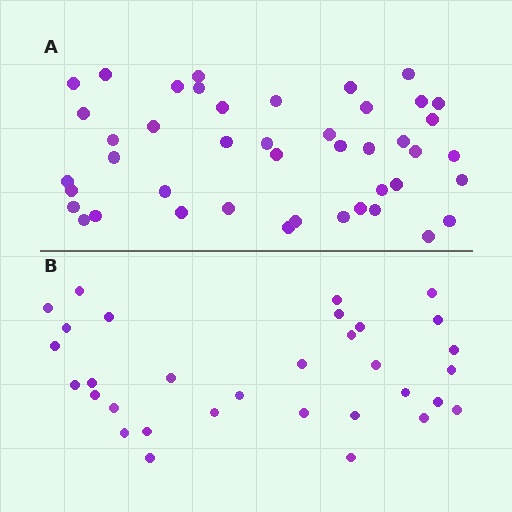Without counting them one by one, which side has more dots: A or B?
Region A (the top region) has more dots.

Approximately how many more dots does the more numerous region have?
Region A has roughly 12 or so more dots than region B.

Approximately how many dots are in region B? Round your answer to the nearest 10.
About 30 dots. (The exact count is 32, which rounds to 30.)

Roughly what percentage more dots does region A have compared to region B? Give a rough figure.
About 40% more.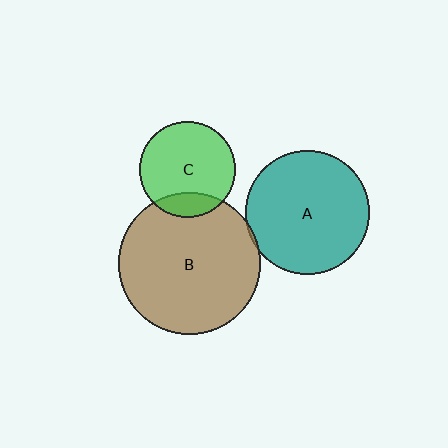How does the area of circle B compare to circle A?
Approximately 1.3 times.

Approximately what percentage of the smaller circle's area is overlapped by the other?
Approximately 5%.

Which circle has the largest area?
Circle B (brown).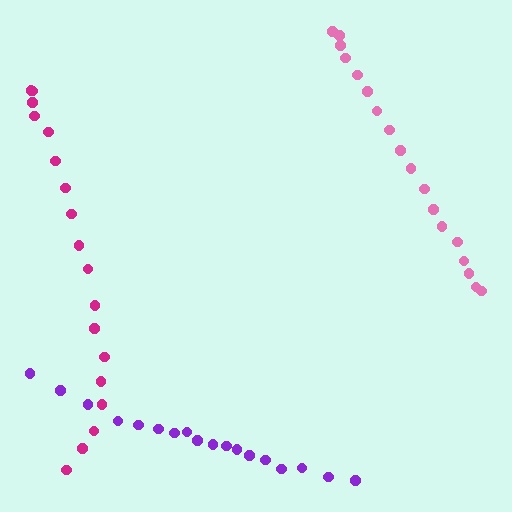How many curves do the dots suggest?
There are 3 distinct paths.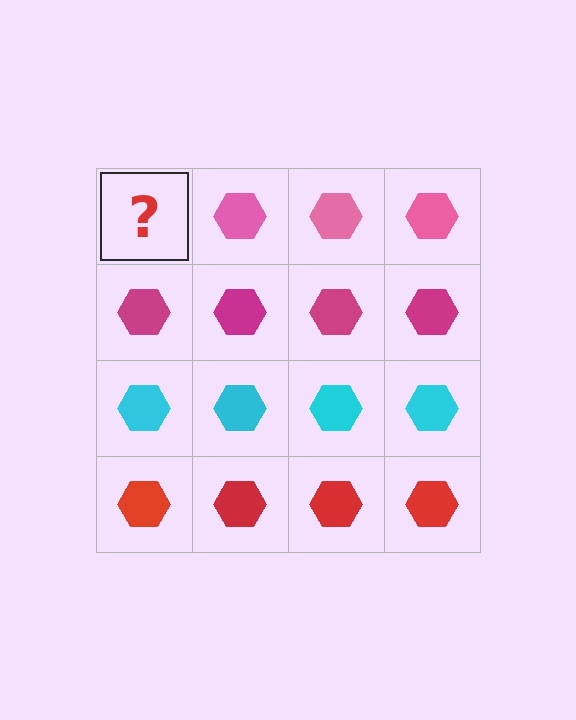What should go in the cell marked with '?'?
The missing cell should contain a pink hexagon.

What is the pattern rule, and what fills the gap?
The rule is that each row has a consistent color. The gap should be filled with a pink hexagon.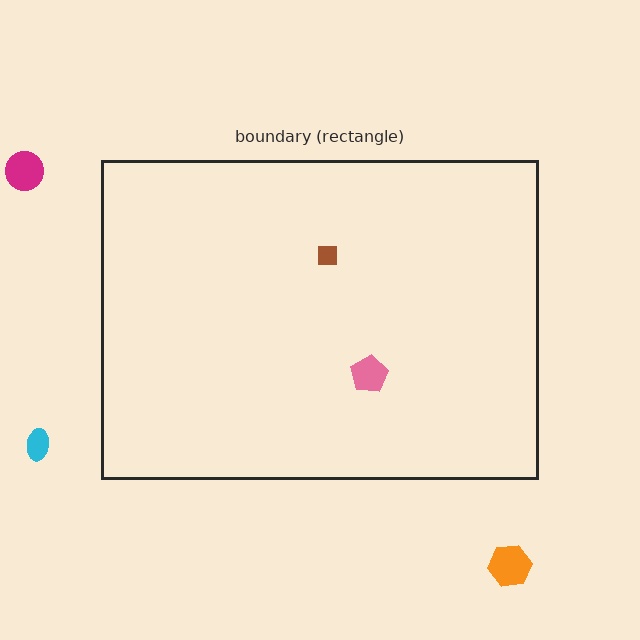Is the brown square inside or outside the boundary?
Inside.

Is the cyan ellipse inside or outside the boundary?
Outside.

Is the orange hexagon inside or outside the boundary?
Outside.